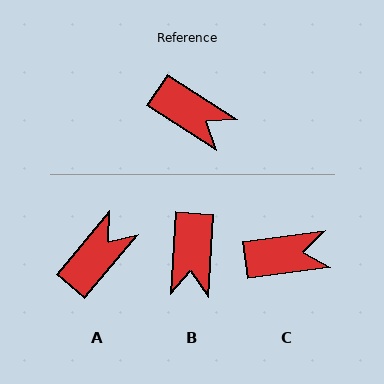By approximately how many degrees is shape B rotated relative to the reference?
Approximately 61 degrees clockwise.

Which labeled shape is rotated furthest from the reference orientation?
A, about 82 degrees away.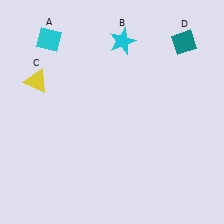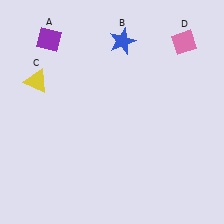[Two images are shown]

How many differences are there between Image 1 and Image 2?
There are 3 differences between the two images.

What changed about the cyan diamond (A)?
In Image 1, A is cyan. In Image 2, it changed to purple.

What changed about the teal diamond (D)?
In Image 1, D is teal. In Image 2, it changed to pink.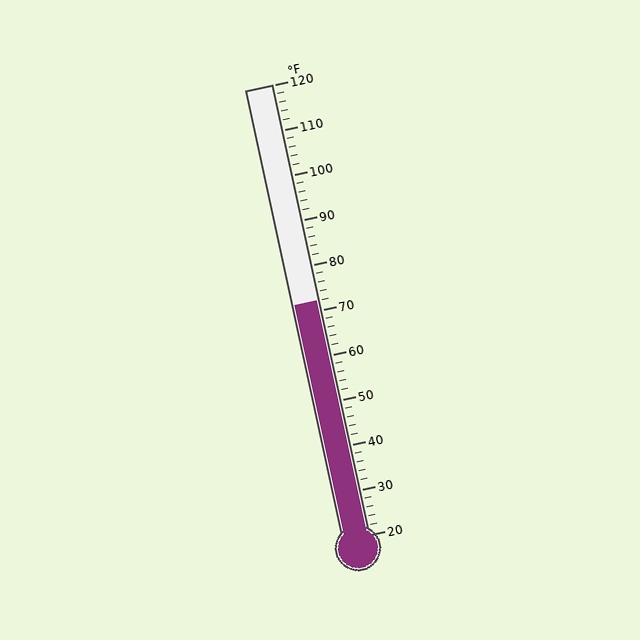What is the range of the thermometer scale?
The thermometer scale ranges from 20°F to 120°F.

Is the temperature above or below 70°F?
The temperature is above 70°F.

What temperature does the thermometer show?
The thermometer shows approximately 72°F.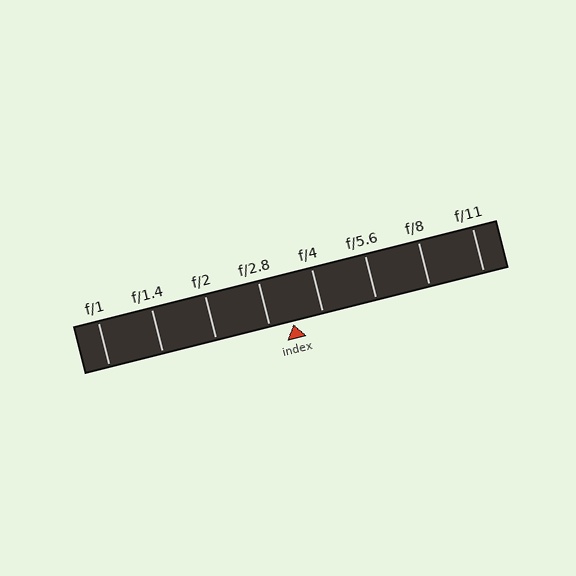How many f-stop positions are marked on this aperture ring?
There are 8 f-stop positions marked.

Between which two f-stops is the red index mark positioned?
The index mark is between f/2.8 and f/4.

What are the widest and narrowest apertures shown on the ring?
The widest aperture shown is f/1 and the narrowest is f/11.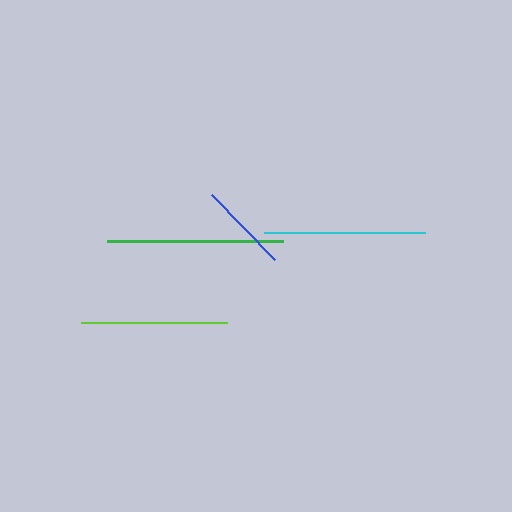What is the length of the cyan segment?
The cyan segment is approximately 161 pixels long.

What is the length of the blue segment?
The blue segment is approximately 90 pixels long.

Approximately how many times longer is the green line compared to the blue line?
The green line is approximately 2.0 times the length of the blue line.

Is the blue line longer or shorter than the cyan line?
The cyan line is longer than the blue line.